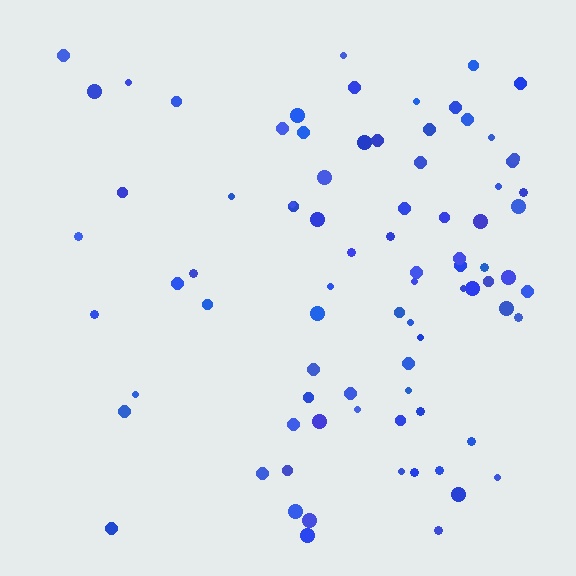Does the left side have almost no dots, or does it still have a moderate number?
Still a moderate number, just noticeably fewer than the right.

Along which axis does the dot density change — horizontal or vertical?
Horizontal.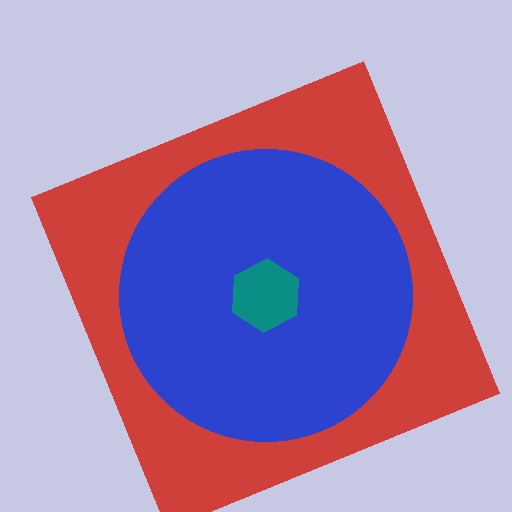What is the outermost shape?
The red square.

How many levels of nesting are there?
3.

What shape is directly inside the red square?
The blue circle.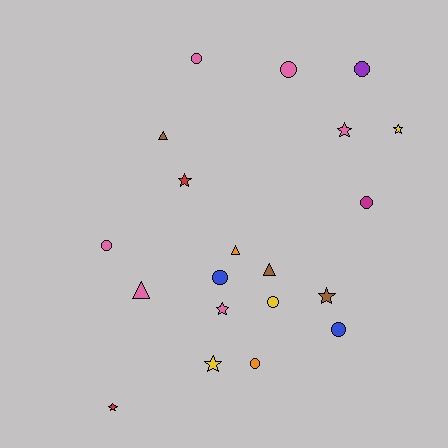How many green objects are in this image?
There are no green objects.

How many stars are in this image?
There are 7 stars.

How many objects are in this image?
There are 20 objects.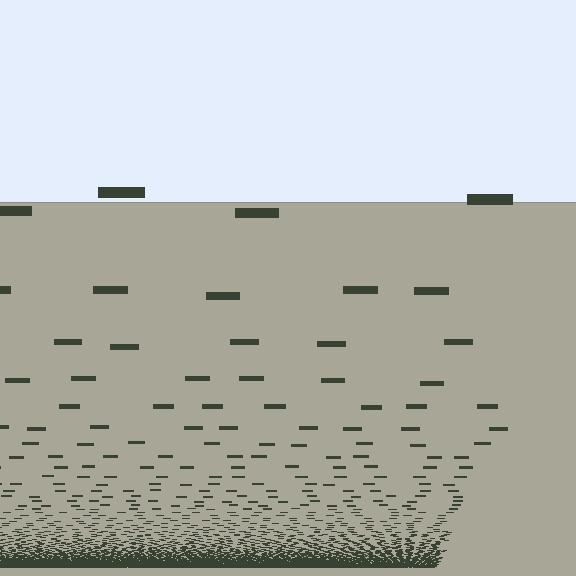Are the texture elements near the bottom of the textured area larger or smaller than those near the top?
Smaller. The gradient is inverted — elements near the bottom are smaller and denser.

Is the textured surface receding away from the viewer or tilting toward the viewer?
The surface appears to tilt toward the viewer. Texture elements get larger and sparser toward the top.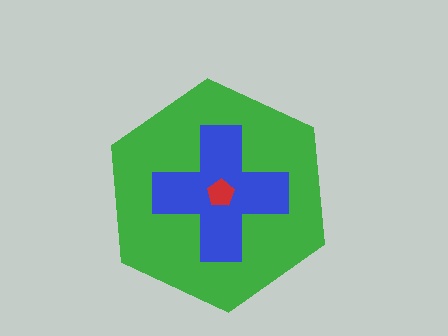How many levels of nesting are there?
3.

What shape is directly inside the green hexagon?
The blue cross.